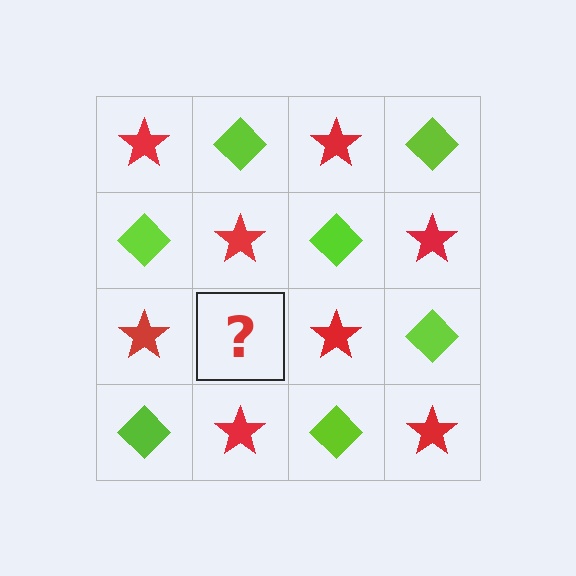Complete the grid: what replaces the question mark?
The question mark should be replaced with a lime diamond.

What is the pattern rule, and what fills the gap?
The rule is that it alternates red star and lime diamond in a checkerboard pattern. The gap should be filled with a lime diamond.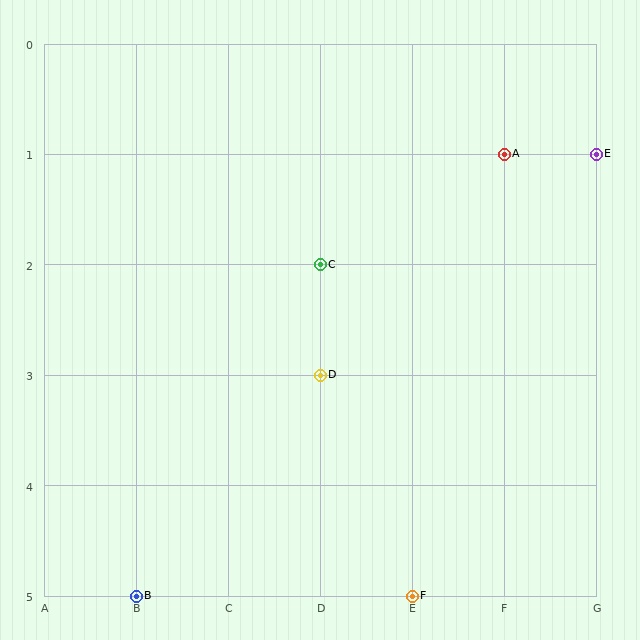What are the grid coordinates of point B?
Point B is at grid coordinates (B, 5).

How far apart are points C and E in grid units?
Points C and E are 3 columns and 1 row apart (about 3.2 grid units diagonally).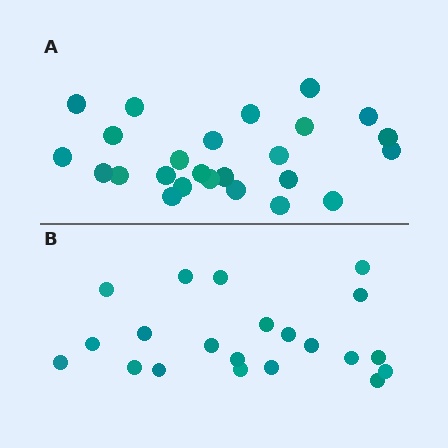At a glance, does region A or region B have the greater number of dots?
Region A (the top region) has more dots.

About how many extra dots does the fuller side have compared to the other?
Region A has about 4 more dots than region B.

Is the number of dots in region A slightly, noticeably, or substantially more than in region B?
Region A has only slightly more — the two regions are fairly close. The ratio is roughly 1.2 to 1.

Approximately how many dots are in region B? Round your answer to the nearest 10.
About 20 dots. (The exact count is 21, which rounds to 20.)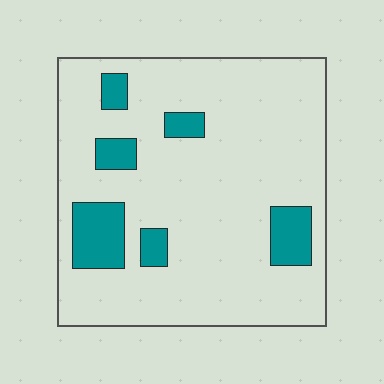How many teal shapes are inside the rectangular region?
6.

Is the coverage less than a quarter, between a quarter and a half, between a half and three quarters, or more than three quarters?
Less than a quarter.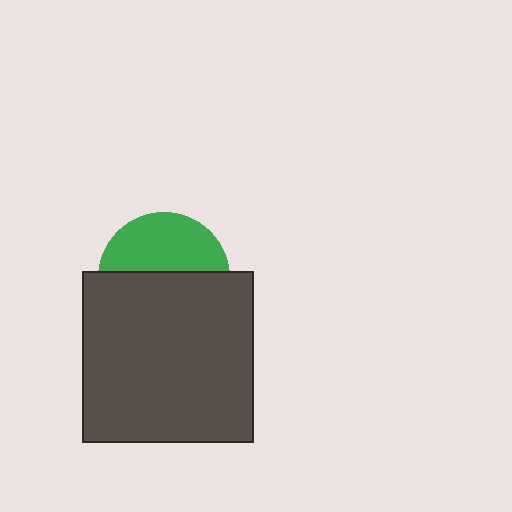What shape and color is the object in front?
The object in front is a dark gray square.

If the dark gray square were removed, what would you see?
You would see the complete green circle.